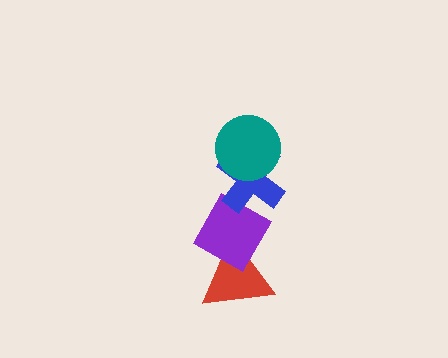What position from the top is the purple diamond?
The purple diamond is 3rd from the top.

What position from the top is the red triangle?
The red triangle is 4th from the top.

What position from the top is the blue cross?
The blue cross is 2nd from the top.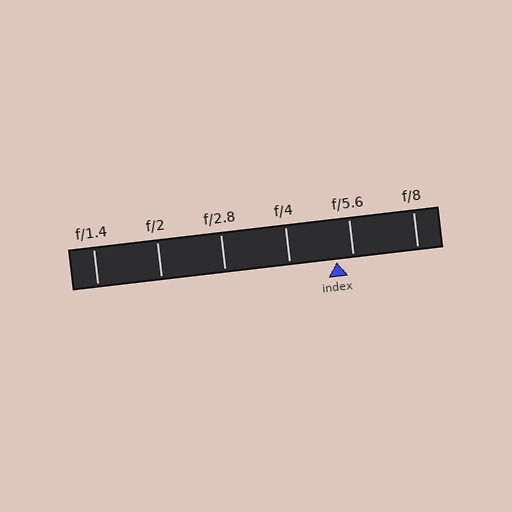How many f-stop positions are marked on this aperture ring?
There are 6 f-stop positions marked.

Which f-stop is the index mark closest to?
The index mark is closest to f/5.6.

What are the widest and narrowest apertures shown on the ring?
The widest aperture shown is f/1.4 and the narrowest is f/8.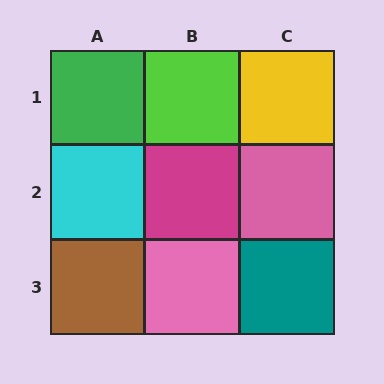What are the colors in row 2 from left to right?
Cyan, magenta, pink.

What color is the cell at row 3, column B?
Pink.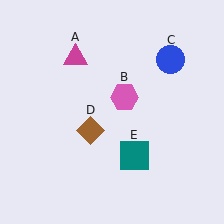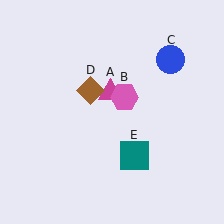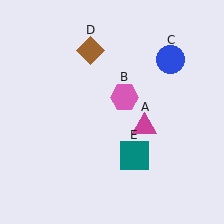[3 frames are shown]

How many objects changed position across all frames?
2 objects changed position: magenta triangle (object A), brown diamond (object D).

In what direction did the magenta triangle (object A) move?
The magenta triangle (object A) moved down and to the right.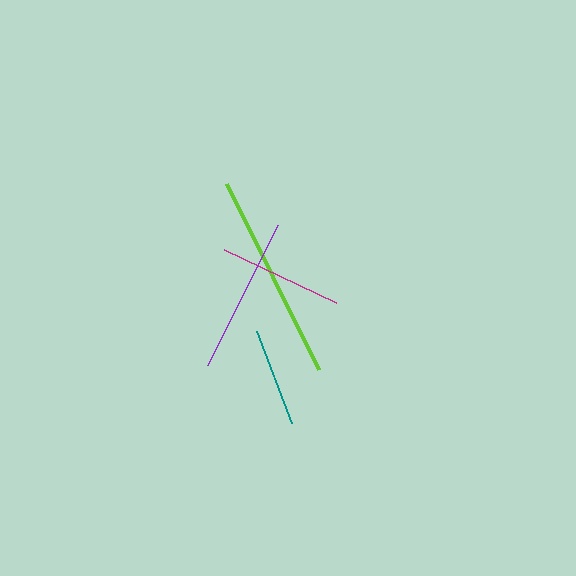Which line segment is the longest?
The lime line is the longest at approximately 207 pixels.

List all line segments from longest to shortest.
From longest to shortest: lime, purple, magenta, teal.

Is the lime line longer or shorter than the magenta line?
The lime line is longer than the magenta line.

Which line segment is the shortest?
The teal line is the shortest at approximately 99 pixels.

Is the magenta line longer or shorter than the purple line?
The purple line is longer than the magenta line.